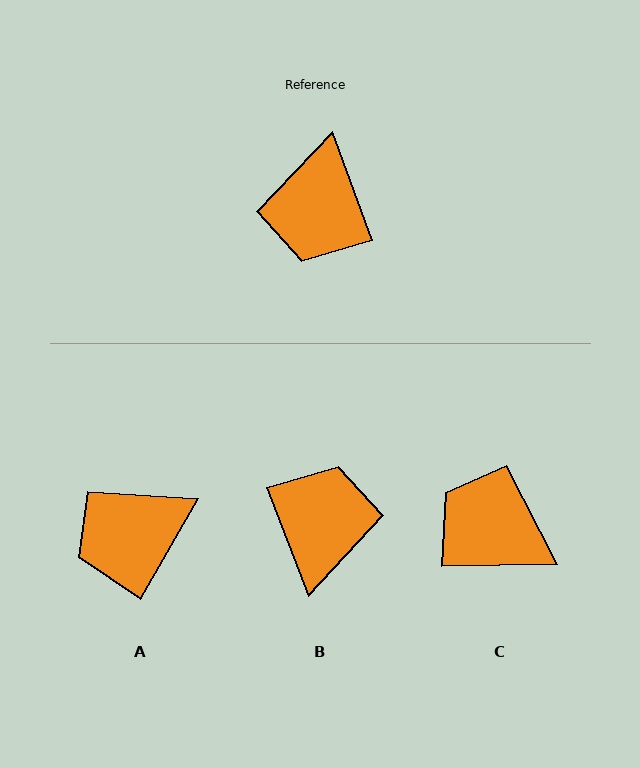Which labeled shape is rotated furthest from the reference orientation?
B, about 179 degrees away.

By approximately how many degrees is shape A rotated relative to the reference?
Approximately 50 degrees clockwise.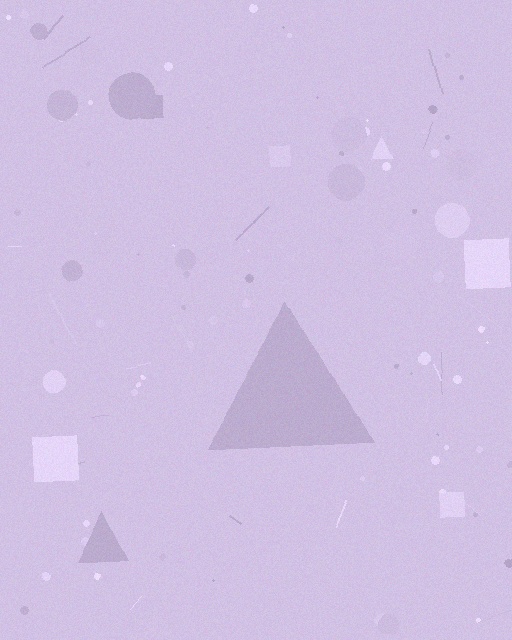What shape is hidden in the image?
A triangle is hidden in the image.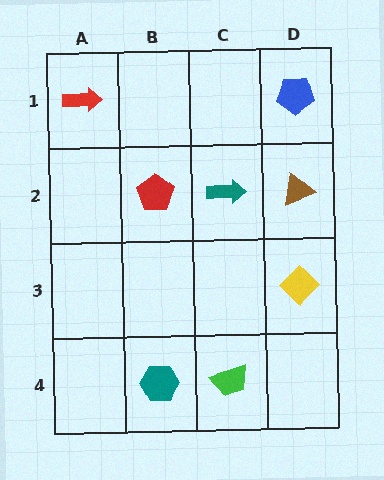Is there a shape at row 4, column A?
No, that cell is empty.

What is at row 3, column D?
A yellow diamond.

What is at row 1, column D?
A blue pentagon.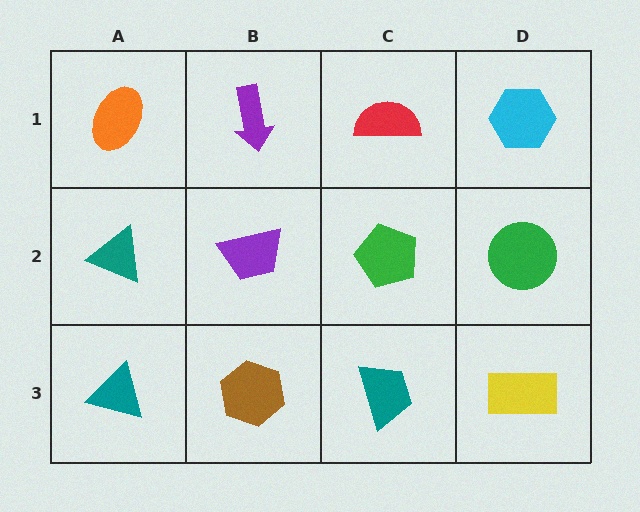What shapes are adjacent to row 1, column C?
A green pentagon (row 2, column C), a purple arrow (row 1, column B), a cyan hexagon (row 1, column D).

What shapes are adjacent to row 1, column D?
A green circle (row 2, column D), a red semicircle (row 1, column C).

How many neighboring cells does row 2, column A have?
3.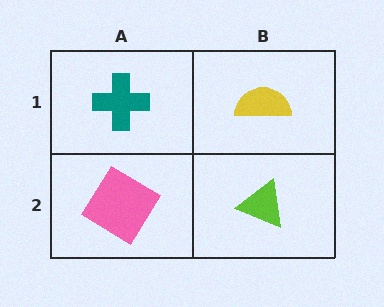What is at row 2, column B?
A lime triangle.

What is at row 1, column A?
A teal cross.